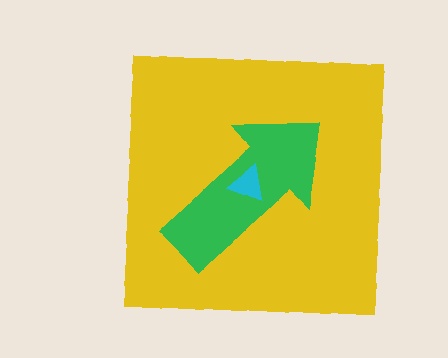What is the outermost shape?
The yellow square.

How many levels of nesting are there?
3.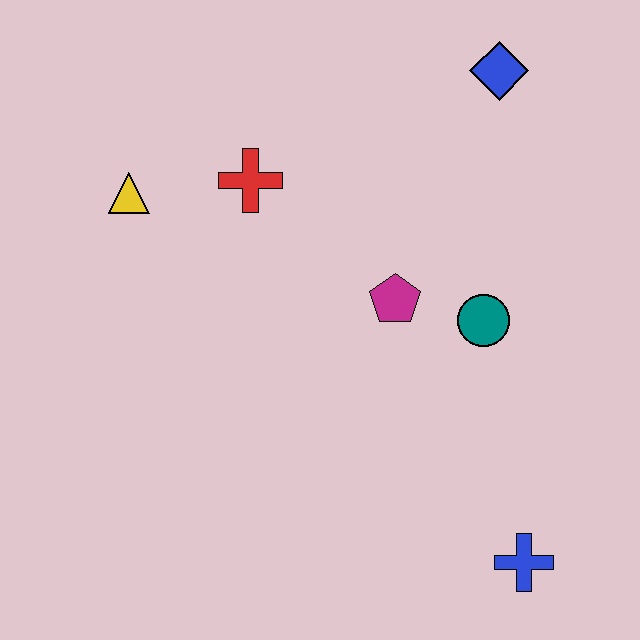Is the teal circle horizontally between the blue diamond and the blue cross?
No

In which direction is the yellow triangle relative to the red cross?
The yellow triangle is to the left of the red cross.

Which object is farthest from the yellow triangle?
The blue cross is farthest from the yellow triangle.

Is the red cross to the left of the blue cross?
Yes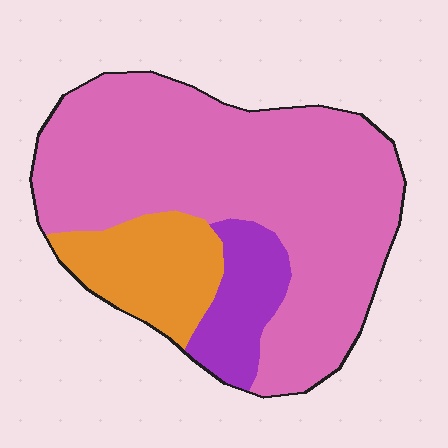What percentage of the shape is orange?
Orange covers 17% of the shape.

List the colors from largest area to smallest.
From largest to smallest: pink, orange, purple.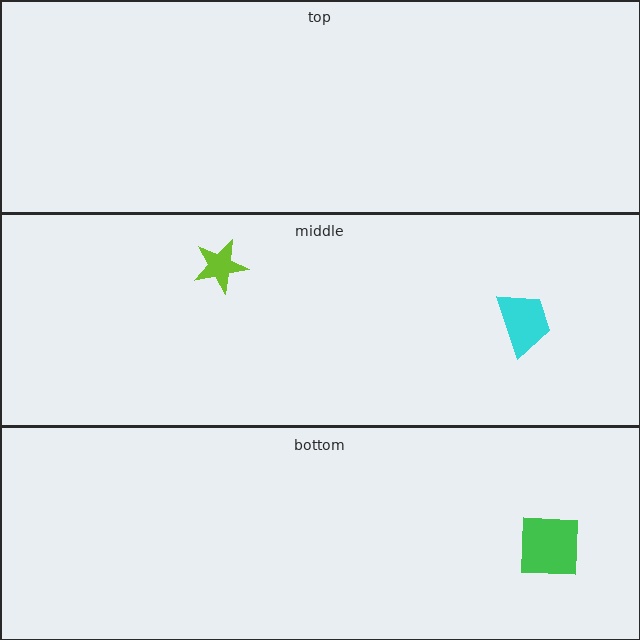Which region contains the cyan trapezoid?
The middle region.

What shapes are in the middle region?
The cyan trapezoid, the lime star.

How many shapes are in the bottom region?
1.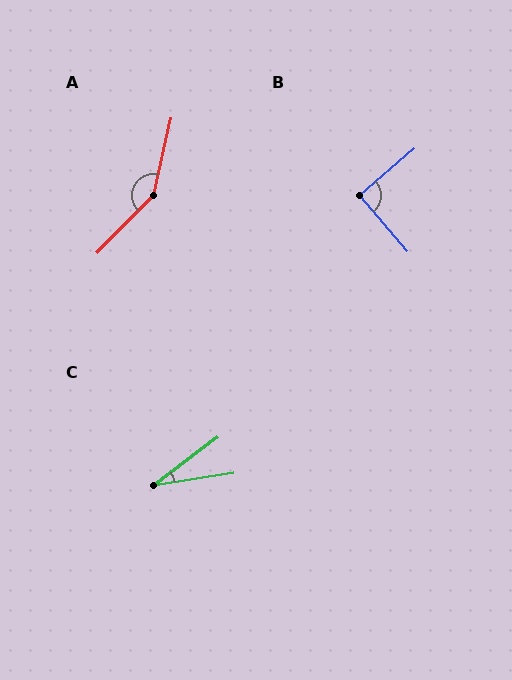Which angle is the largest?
A, at approximately 148 degrees.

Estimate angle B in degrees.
Approximately 91 degrees.